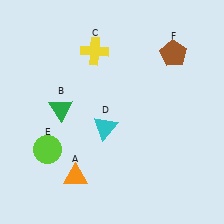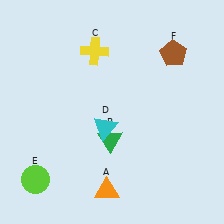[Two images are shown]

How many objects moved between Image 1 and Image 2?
3 objects moved between the two images.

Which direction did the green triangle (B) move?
The green triangle (B) moved right.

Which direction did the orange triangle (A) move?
The orange triangle (A) moved right.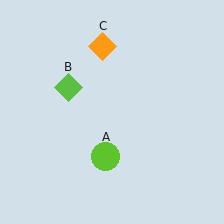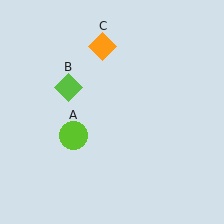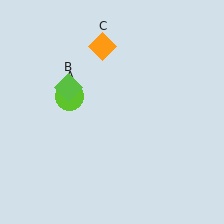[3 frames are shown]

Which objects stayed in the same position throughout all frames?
Lime diamond (object B) and orange diamond (object C) remained stationary.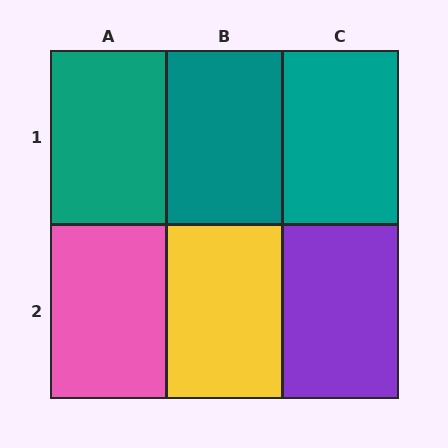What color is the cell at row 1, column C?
Teal.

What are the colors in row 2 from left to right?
Pink, yellow, purple.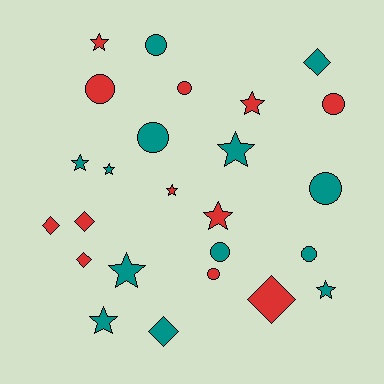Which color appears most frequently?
Teal, with 13 objects.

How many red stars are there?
There are 4 red stars.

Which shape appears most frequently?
Star, with 10 objects.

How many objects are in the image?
There are 25 objects.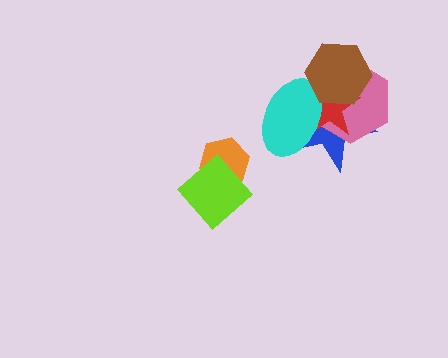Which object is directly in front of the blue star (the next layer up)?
The pink hexagon is directly in front of the blue star.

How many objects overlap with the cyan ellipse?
4 objects overlap with the cyan ellipse.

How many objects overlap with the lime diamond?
1 object overlaps with the lime diamond.